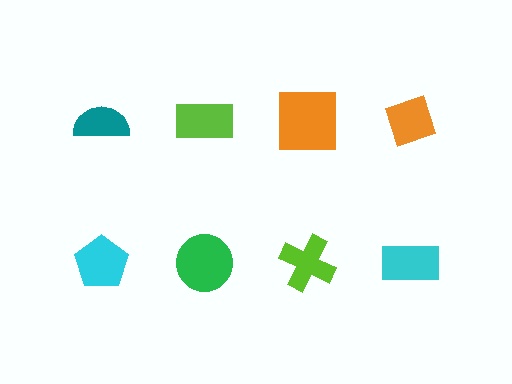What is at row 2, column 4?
A cyan rectangle.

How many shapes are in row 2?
4 shapes.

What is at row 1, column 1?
A teal semicircle.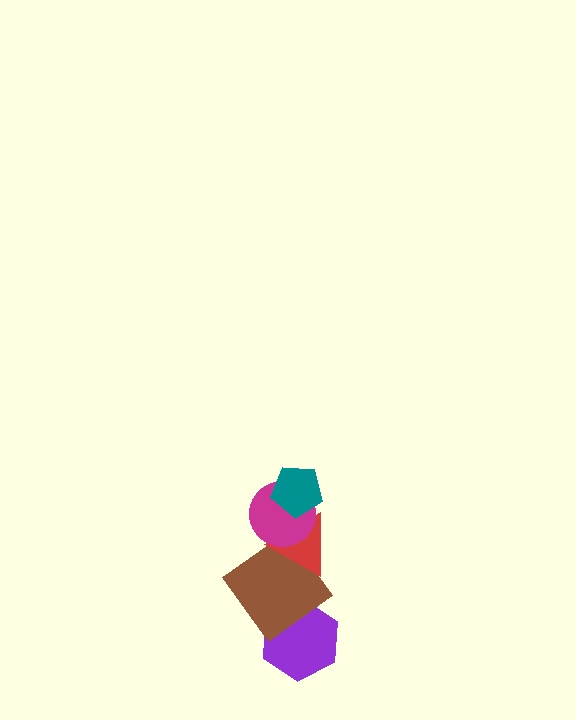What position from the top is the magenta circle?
The magenta circle is 2nd from the top.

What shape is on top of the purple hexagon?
The brown diamond is on top of the purple hexagon.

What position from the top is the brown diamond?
The brown diamond is 4th from the top.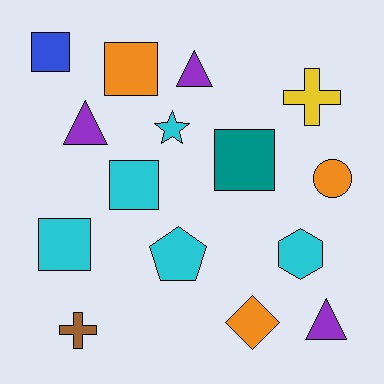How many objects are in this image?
There are 15 objects.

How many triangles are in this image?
There are 3 triangles.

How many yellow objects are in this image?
There is 1 yellow object.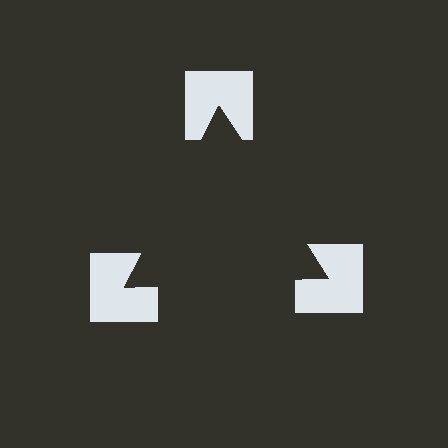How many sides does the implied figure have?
3 sides.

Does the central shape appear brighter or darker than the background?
It typically appears slightly darker than the background, even though no actual brightness change is drawn.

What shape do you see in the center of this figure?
An illusory triangle — its edges are inferred from the aligned wedge cuts in the notched squares, not physically drawn.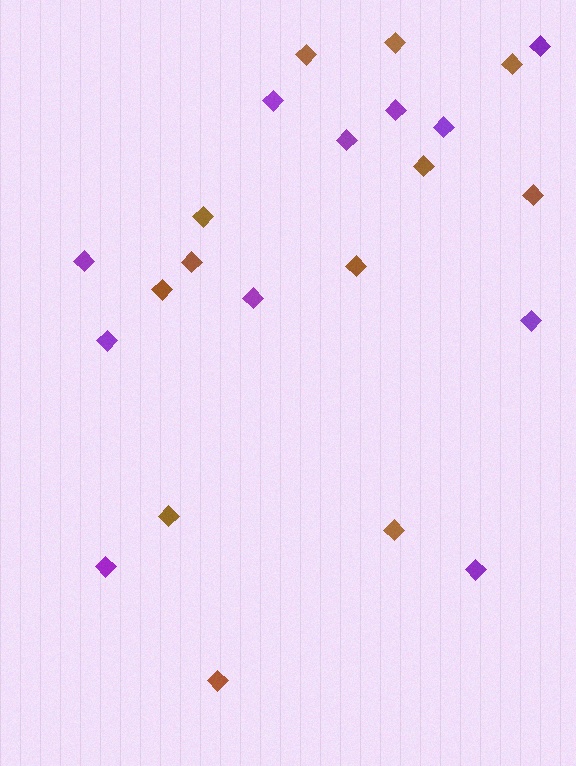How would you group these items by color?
There are 2 groups: one group of purple diamonds (11) and one group of brown diamonds (12).